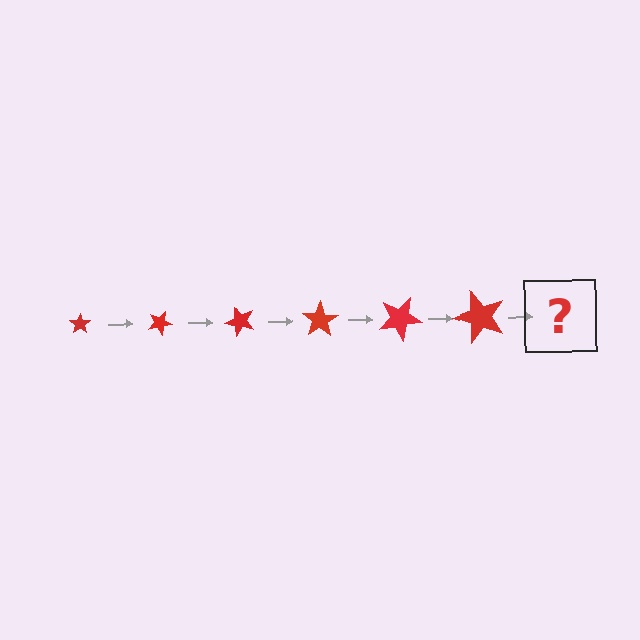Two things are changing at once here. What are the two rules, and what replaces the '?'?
The two rules are that the star grows larger each step and it rotates 25 degrees each step. The '?' should be a star, larger than the previous one and rotated 150 degrees from the start.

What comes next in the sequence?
The next element should be a star, larger than the previous one and rotated 150 degrees from the start.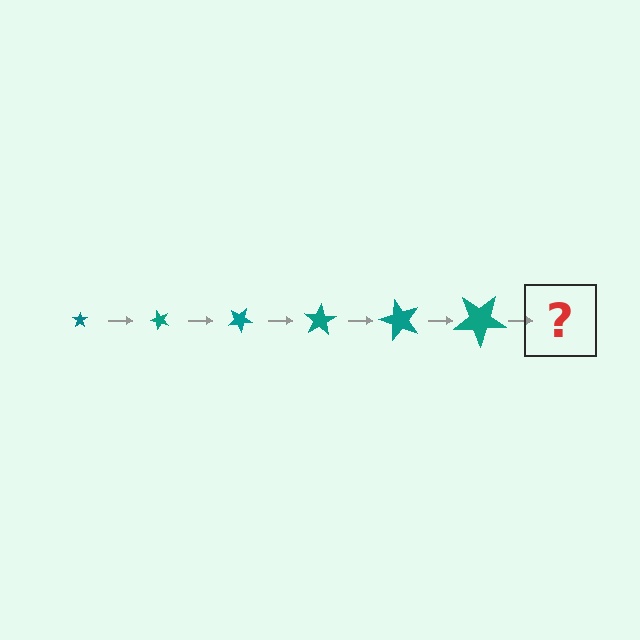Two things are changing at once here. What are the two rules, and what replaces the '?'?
The two rules are that the star grows larger each step and it rotates 50 degrees each step. The '?' should be a star, larger than the previous one and rotated 300 degrees from the start.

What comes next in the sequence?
The next element should be a star, larger than the previous one and rotated 300 degrees from the start.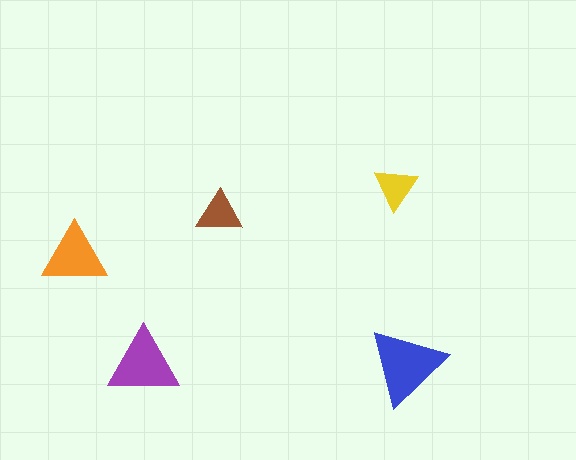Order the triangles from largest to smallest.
the blue one, the purple one, the orange one, the brown one, the yellow one.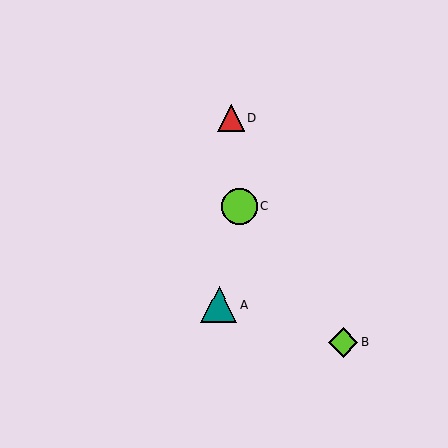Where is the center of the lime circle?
The center of the lime circle is at (239, 207).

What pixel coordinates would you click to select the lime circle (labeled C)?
Click at (239, 207) to select the lime circle C.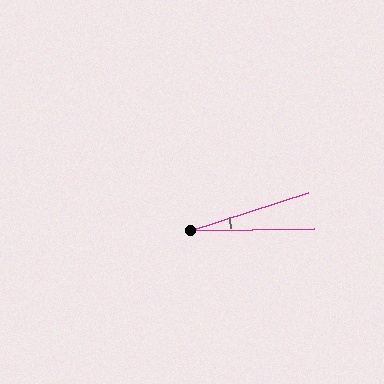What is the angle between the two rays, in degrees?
Approximately 17 degrees.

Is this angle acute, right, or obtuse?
It is acute.